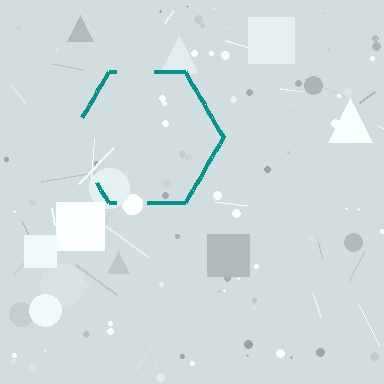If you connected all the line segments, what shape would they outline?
They would outline a hexagon.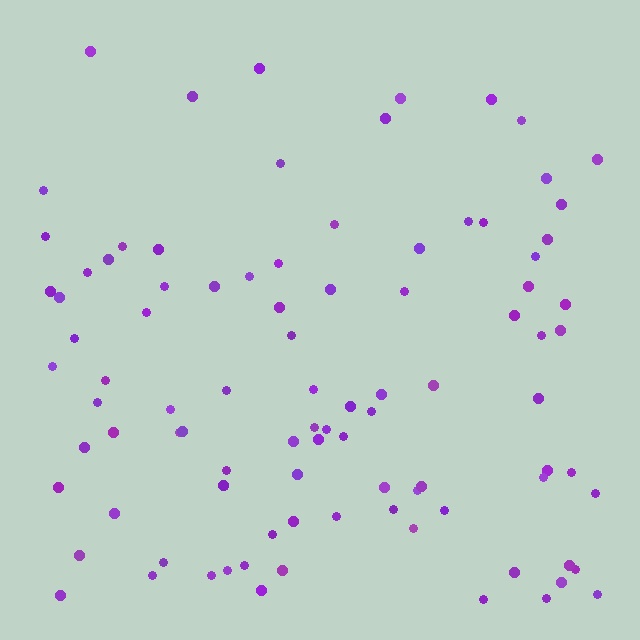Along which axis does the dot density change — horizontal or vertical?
Vertical.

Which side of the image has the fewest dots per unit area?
The top.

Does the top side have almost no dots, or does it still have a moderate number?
Still a moderate number, just noticeably fewer than the bottom.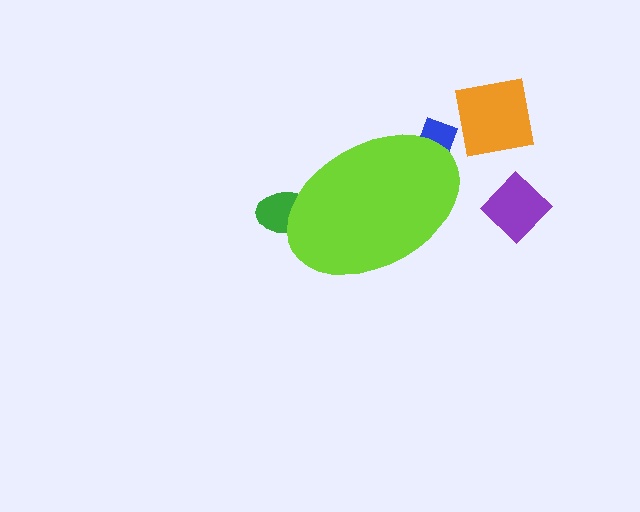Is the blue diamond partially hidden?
Yes, the blue diamond is partially hidden behind the lime ellipse.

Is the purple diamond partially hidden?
No, the purple diamond is fully visible.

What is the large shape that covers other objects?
A lime ellipse.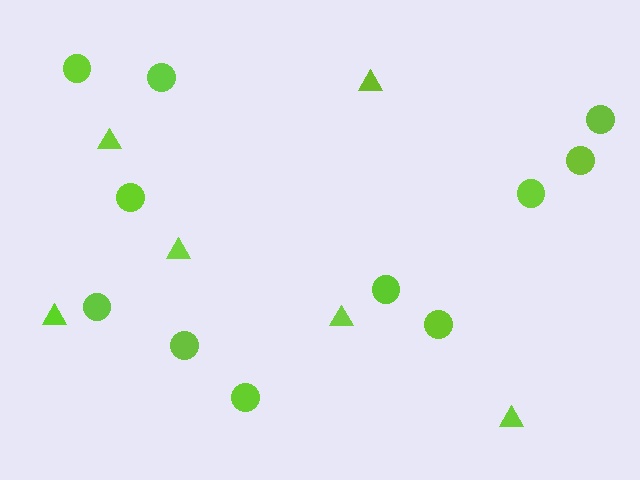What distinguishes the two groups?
There are 2 groups: one group of triangles (6) and one group of circles (11).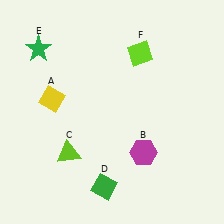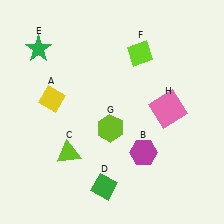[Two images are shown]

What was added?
A lime hexagon (G), a pink square (H) were added in Image 2.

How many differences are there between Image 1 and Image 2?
There are 2 differences between the two images.